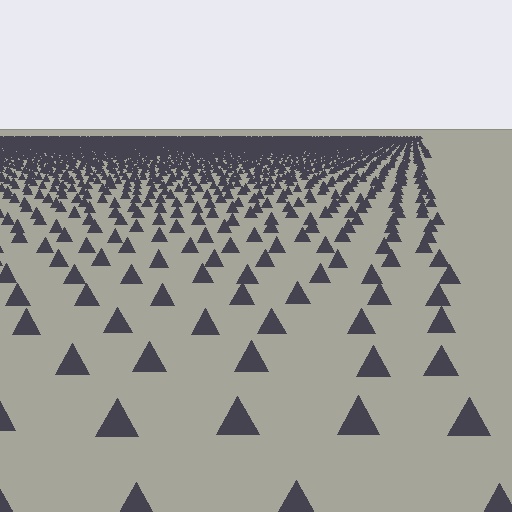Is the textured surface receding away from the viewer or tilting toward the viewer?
The surface is receding away from the viewer. Texture elements get smaller and denser toward the top.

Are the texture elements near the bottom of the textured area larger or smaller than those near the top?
Larger. Near the bottom, elements are closer to the viewer and appear at a bigger on-screen size.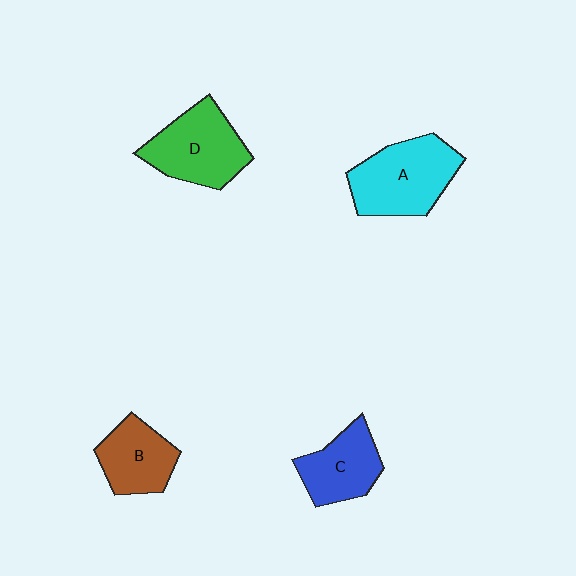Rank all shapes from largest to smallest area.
From largest to smallest: A (cyan), D (green), C (blue), B (brown).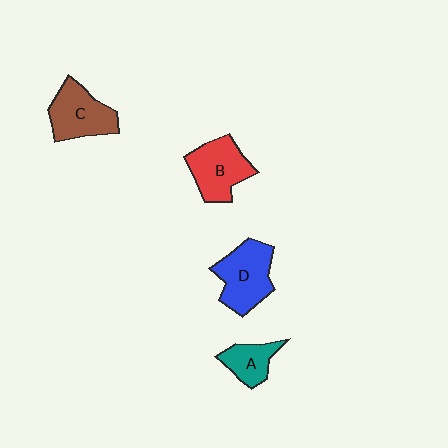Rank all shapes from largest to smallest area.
From largest to smallest: D (blue), B (red), C (brown), A (teal).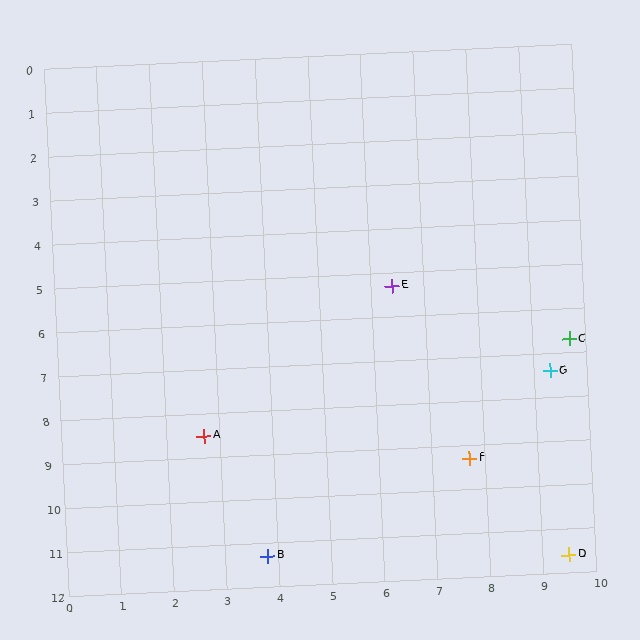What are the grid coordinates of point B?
Point B is at approximately (3.8, 11.3).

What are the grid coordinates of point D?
Point D is at approximately (9.5, 11.6).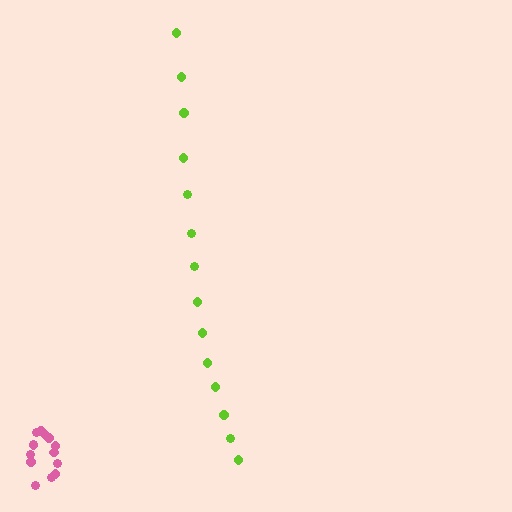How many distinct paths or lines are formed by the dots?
There are 2 distinct paths.